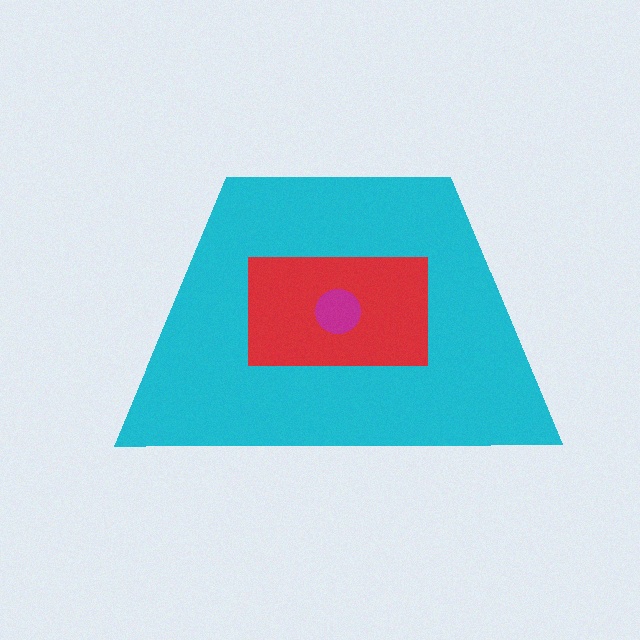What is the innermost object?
The magenta circle.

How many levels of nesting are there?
3.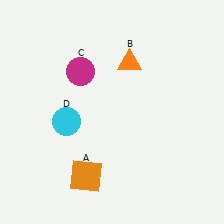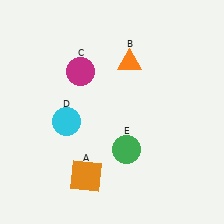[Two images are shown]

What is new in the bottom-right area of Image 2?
A green circle (E) was added in the bottom-right area of Image 2.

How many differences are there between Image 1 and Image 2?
There is 1 difference between the two images.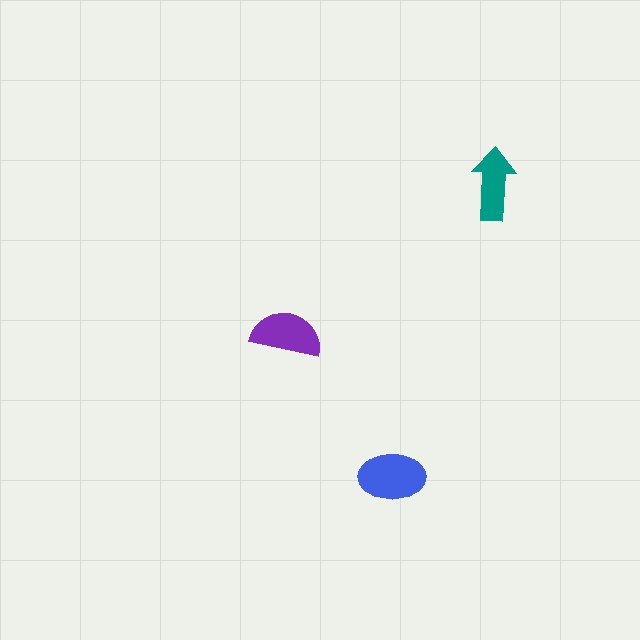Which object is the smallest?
The teal arrow.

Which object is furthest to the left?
The purple semicircle is leftmost.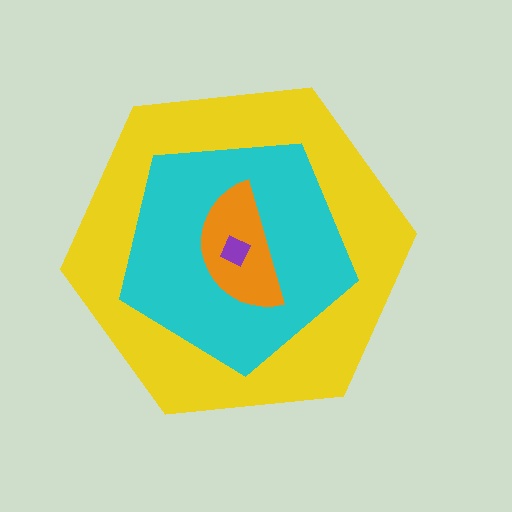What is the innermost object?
The purple diamond.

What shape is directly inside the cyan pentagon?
The orange semicircle.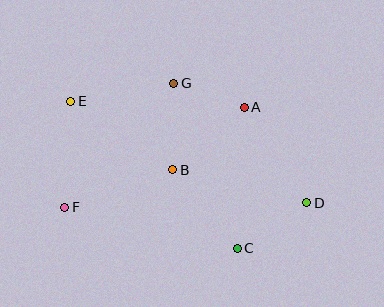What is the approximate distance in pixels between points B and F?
The distance between B and F is approximately 115 pixels.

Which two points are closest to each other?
Points A and G are closest to each other.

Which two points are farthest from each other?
Points D and E are farthest from each other.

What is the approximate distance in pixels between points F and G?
The distance between F and G is approximately 165 pixels.